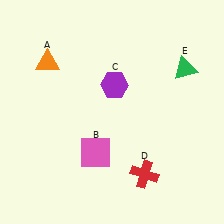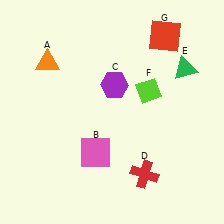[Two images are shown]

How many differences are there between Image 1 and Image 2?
There are 2 differences between the two images.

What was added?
A lime diamond (F), a red square (G) were added in Image 2.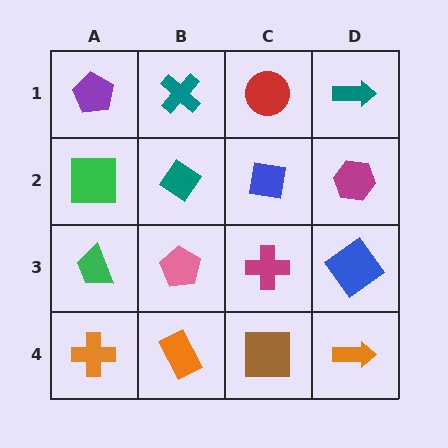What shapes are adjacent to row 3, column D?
A magenta hexagon (row 2, column D), an orange arrow (row 4, column D), a magenta cross (row 3, column C).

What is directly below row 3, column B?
An orange rectangle.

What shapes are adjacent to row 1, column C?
A blue square (row 2, column C), a teal cross (row 1, column B), a teal arrow (row 1, column D).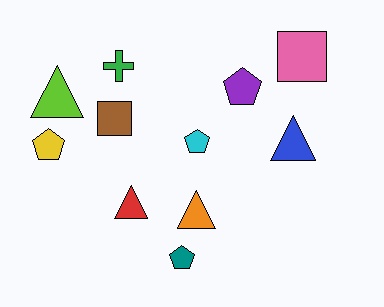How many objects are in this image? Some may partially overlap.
There are 11 objects.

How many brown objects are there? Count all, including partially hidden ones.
There is 1 brown object.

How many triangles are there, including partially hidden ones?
There are 4 triangles.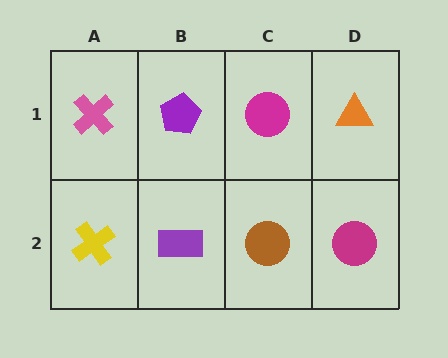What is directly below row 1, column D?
A magenta circle.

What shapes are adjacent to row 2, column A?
A pink cross (row 1, column A), a purple rectangle (row 2, column B).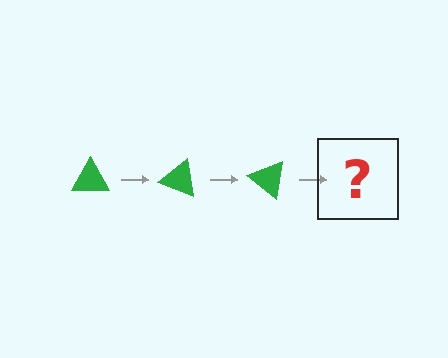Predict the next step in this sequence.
The next step is a green triangle rotated 60 degrees.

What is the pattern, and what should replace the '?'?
The pattern is that the triangle rotates 20 degrees each step. The '?' should be a green triangle rotated 60 degrees.